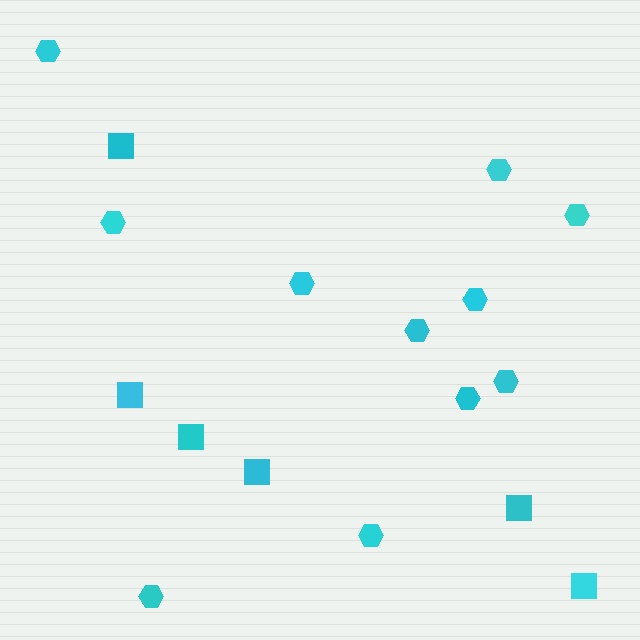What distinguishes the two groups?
There are 2 groups: one group of hexagons (11) and one group of squares (6).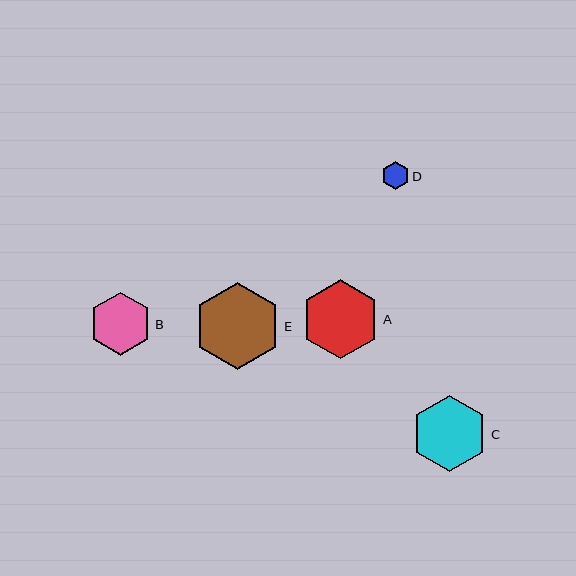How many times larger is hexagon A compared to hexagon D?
Hexagon A is approximately 2.9 times the size of hexagon D.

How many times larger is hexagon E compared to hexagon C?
Hexagon E is approximately 1.2 times the size of hexagon C.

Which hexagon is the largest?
Hexagon E is the largest with a size of approximately 87 pixels.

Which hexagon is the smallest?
Hexagon D is the smallest with a size of approximately 27 pixels.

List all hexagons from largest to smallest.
From largest to smallest: E, A, C, B, D.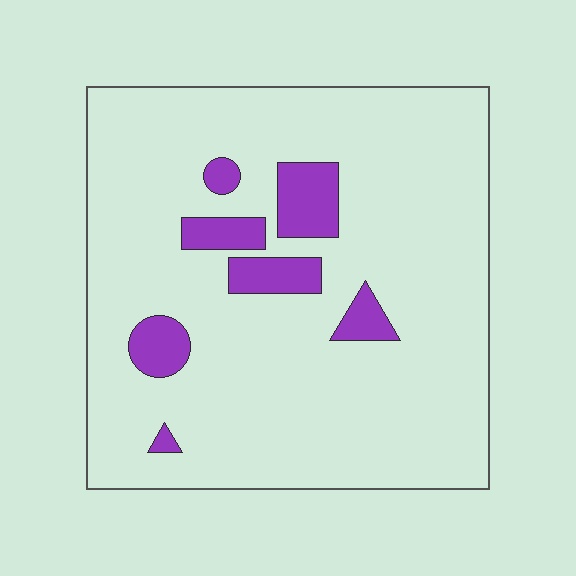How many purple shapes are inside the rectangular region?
7.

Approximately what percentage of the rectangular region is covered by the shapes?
Approximately 10%.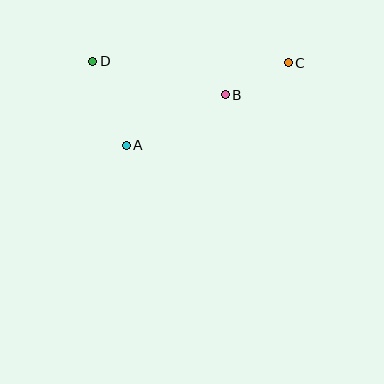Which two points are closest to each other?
Points B and C are closest to each other.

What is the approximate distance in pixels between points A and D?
The distance between A and D is approximately 91 pixels.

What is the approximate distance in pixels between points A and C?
The distance between A and C is approximately 182 pixels.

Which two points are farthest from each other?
Points C and D are farthest from each other.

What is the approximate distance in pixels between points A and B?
The distance between A and B is approximately 111 pixels.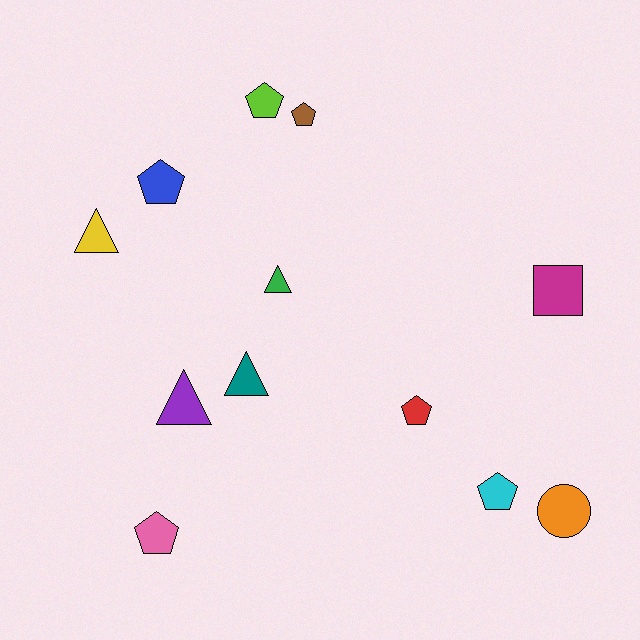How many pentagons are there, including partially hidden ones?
There are 6 pentagons.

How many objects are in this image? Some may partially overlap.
There are 12 objects.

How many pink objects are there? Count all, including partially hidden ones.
There is 1 pink object.